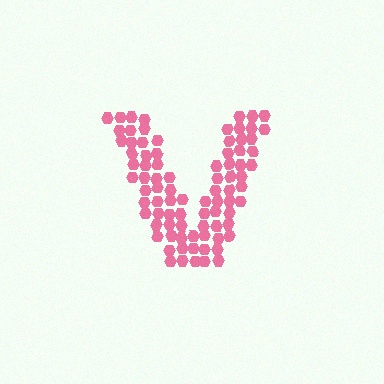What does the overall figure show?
The overall figure shows the letter V.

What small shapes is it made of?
It is made of small hexagons.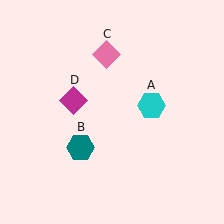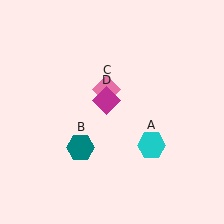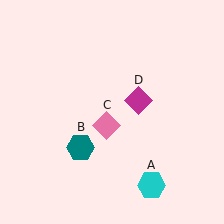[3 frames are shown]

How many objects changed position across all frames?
3 objects changed position: cyan hexagon (object A), pink diamond (object C), magenta diamond (object D).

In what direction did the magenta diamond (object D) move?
The magenta diamond (object D) moved right.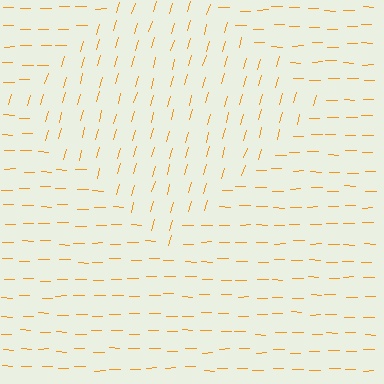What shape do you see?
I see a diamond.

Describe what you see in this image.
The image is filled with small orange line segments. A diamond region in the image has lines oriented differently from the surrounding lines, creating a visible texture boundary.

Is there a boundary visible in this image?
Yes, there is a texture boundary formed by a change in line orientation.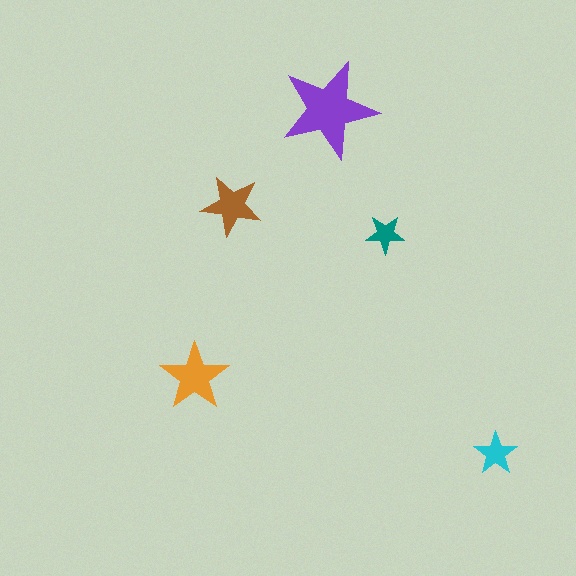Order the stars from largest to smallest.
the purple one, the orange one, the brown one, the cyan one, the teal one.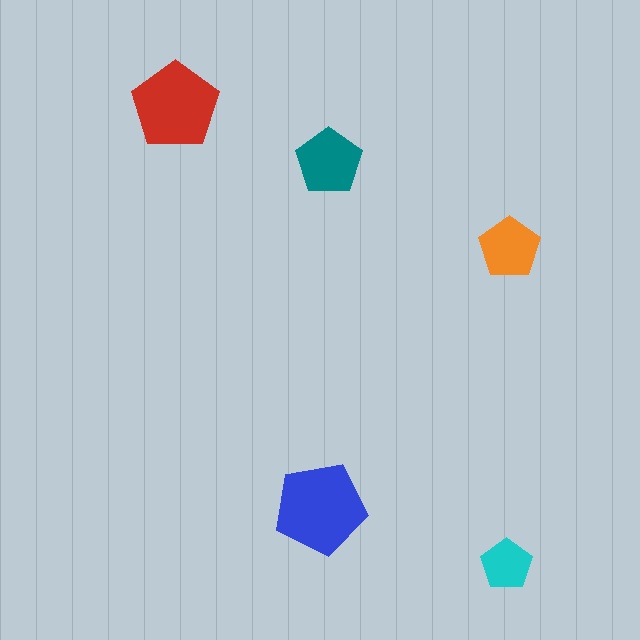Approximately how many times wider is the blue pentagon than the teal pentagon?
About 1.5 times wider.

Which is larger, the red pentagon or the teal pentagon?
The red one.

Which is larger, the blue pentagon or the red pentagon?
The blue one.